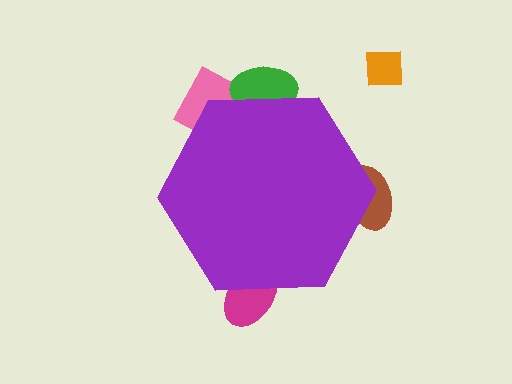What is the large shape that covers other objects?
A purple hexagon.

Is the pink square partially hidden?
Yes, the pink square is partially hidden behind the purple hexagon.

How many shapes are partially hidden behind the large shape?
4 shapes are partially hidden.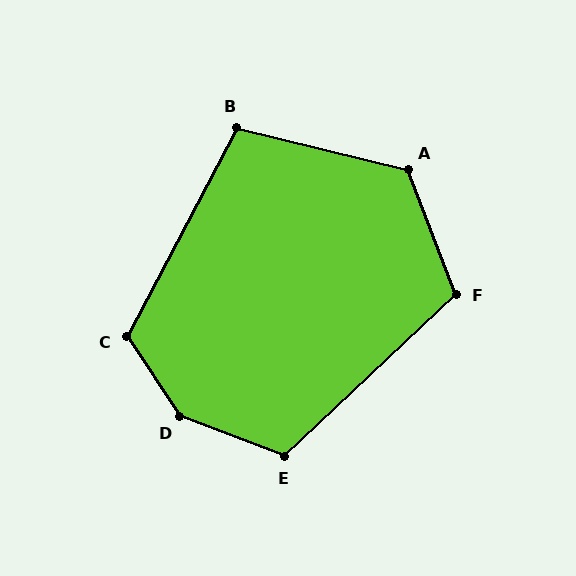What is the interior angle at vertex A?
Approximately 125 degrees (obtuse).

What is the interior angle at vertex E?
Approximately 116 degrees (obtuse).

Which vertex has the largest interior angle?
D, at approximately 144 degrees.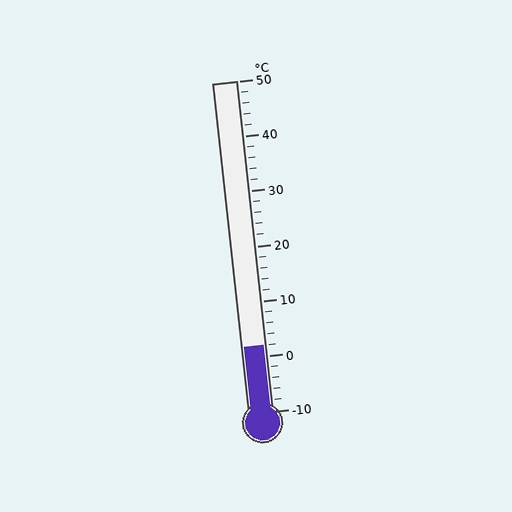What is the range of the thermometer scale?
The thermometer scale ranges from -10°C to 50°C.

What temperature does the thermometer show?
The thermometer shows approximately 2°C.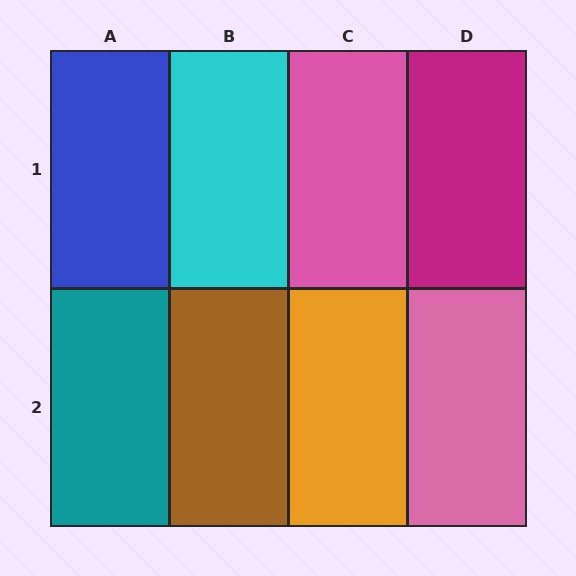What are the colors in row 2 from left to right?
Teal, brown, orange, pink.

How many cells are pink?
2 cells are pink.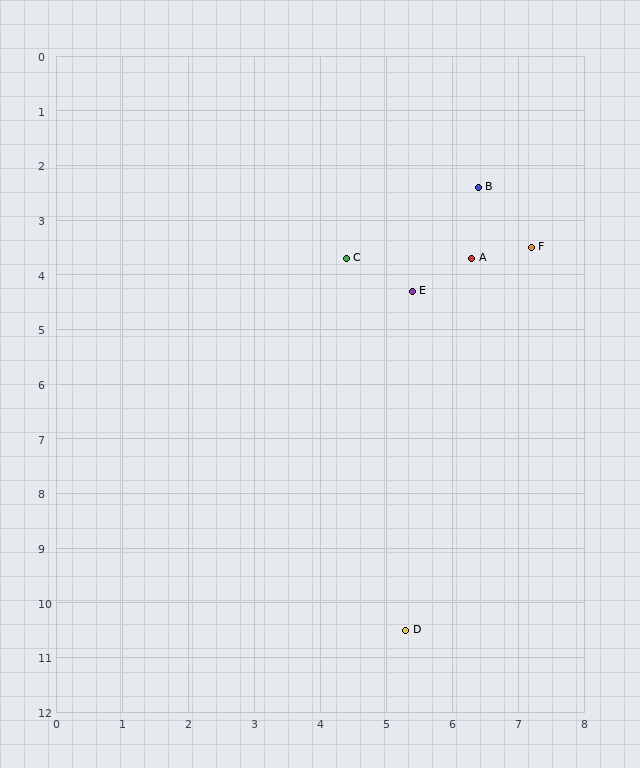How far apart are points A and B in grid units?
Points A and B are about 1.3 grid units apart.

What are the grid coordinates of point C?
Point C is at approximately (4.4, 3.7).